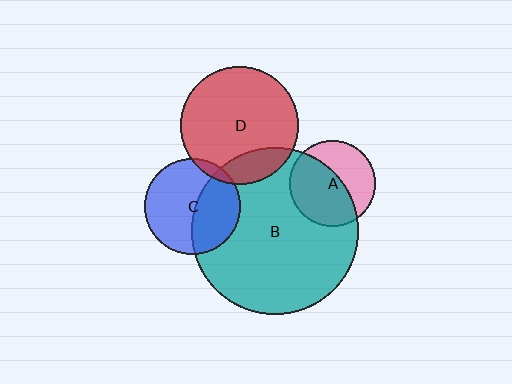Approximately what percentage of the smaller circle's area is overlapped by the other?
Approximately 15%.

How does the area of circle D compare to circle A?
Approximately 1.9 times.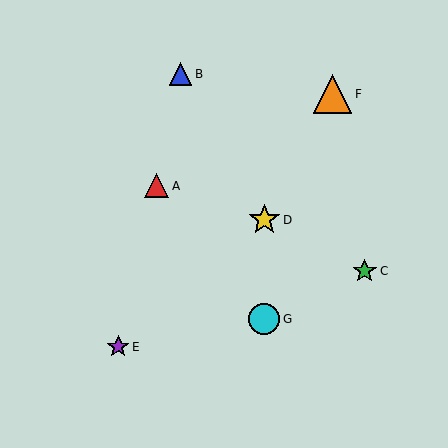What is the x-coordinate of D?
Object D is at x≈264.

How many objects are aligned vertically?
2 objects (D, G) are aligned vertically.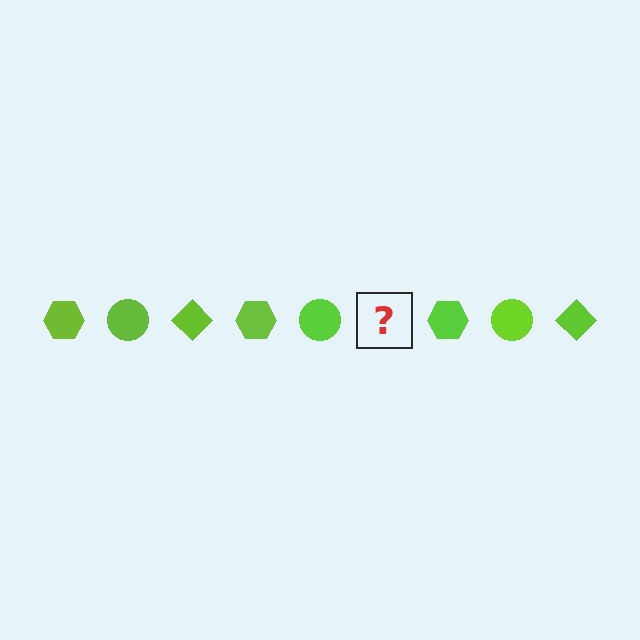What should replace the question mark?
The question mark should be replaced with a lime diamond.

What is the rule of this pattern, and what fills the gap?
The rule is that the pattern cycles through hexagon, circle, diamond shapes in lime. The gap should be filled with a lime diamond.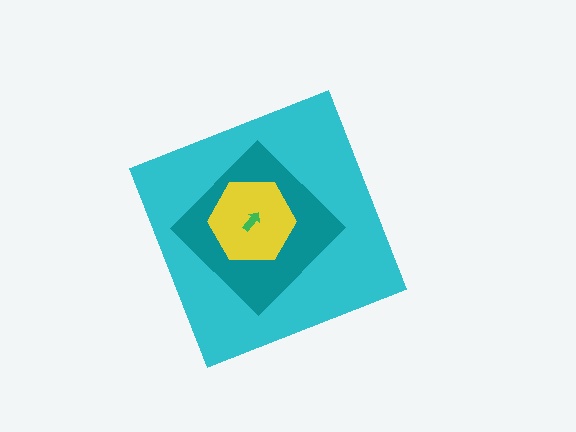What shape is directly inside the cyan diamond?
The teal diamond.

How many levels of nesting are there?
4.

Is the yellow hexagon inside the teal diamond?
Yes.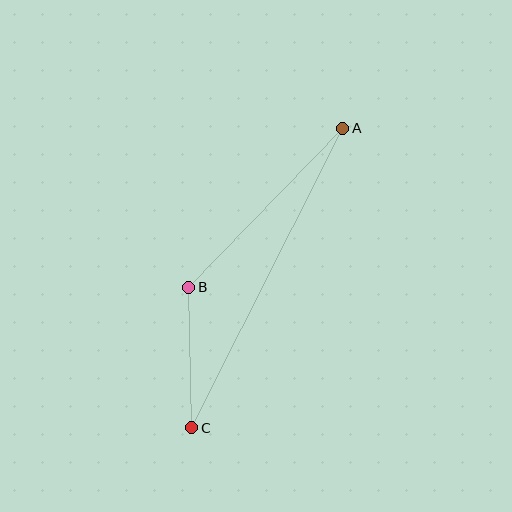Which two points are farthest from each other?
Points A and C are farthest from each other.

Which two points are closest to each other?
Points B and C are closest to each other.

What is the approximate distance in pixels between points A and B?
The distance between A and B is approximately 221 pixels.